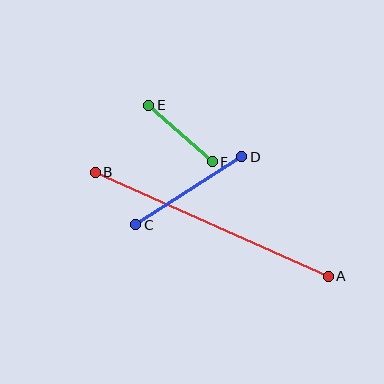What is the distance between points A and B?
The distance is approximately 255 pixels.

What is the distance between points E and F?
The distance is approximately 85 pixels.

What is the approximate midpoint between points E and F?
The midpoint is at approximately (180, 134) pixels.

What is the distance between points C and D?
The distance is approximately 126 pixels.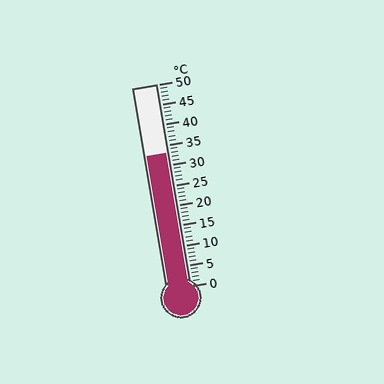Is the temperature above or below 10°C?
The temperature is above 10°C.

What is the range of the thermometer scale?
The thermometer scale ranges from 0°C to 50°C.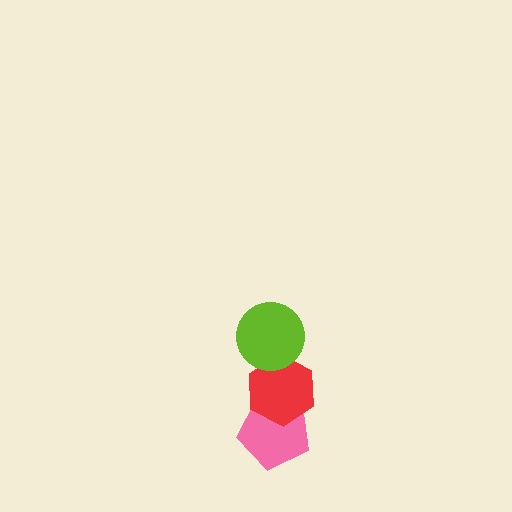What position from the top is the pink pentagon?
The pink pentagon is 3rd from the top.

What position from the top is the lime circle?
The lime circle is 1st from the top.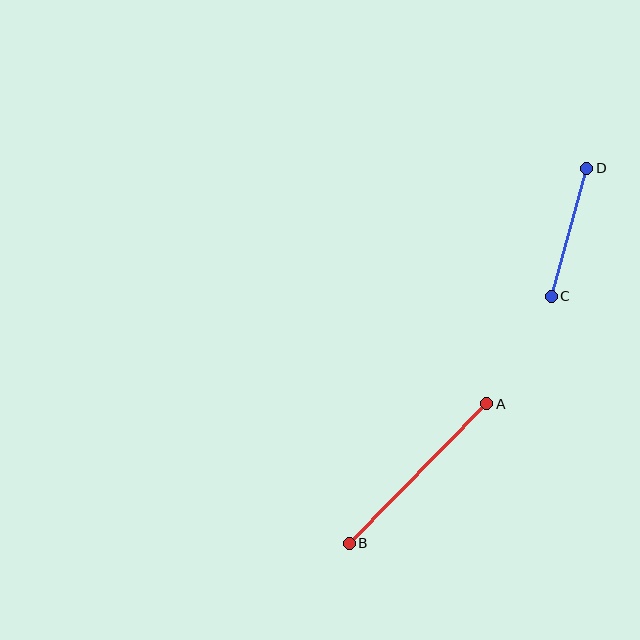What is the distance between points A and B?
The distance is approximately 196 pixels.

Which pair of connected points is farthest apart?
Points A and B are farthest apart.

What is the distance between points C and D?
The distance is approximately 133 pixels.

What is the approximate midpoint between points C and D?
The midpoint is at approximately (569, 232) pixels.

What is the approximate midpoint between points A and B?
The midpoint is at approximately (418, 473) pixels.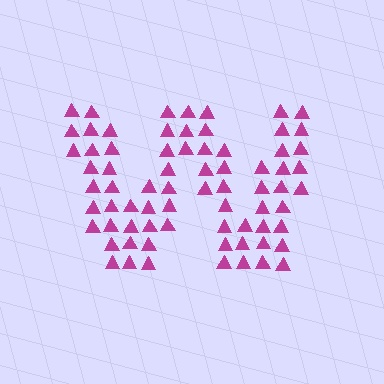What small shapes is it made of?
It is made of small triangles.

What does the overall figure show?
The overall figure shows the letter W.